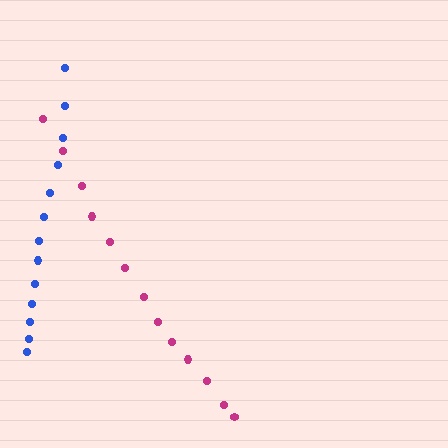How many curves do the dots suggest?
There are 2 distinct paths.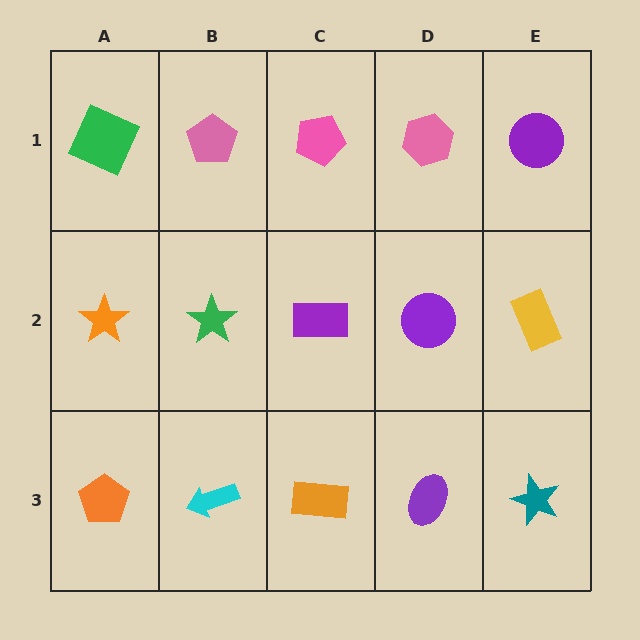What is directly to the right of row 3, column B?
An orange rectangle.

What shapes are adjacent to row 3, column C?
A purple rectangle (row 2, column C), a cyan arrow (row 3, column B), a purple ellipse (row 3, column D).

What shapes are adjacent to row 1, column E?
A yellow rectangle (row 2, column E), a pink hexagon (row 1, column D).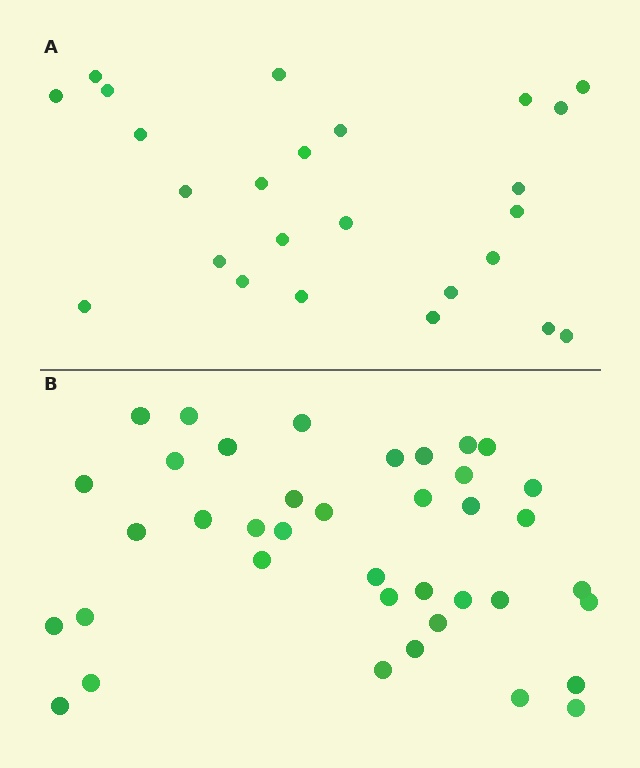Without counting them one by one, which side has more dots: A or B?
Region B (the bottom region) has more dots.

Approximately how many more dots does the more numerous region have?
Region B has approximately 15 more dots than region A.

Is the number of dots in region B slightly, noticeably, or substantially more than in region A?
Region B has substantially more. The ratio is roughly 1.6 to 1.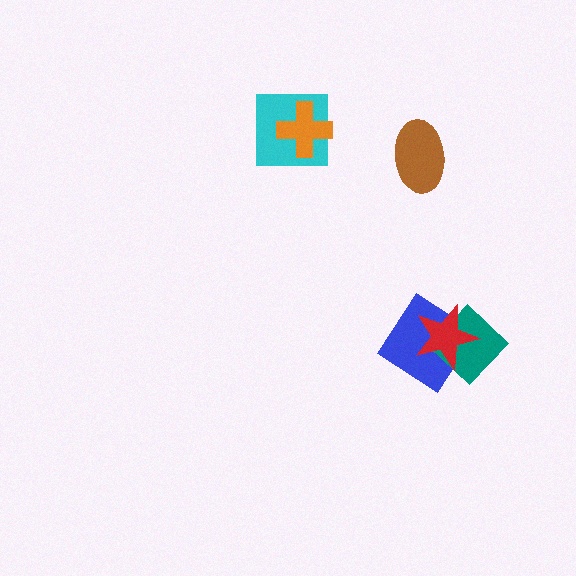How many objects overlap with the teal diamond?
2 objects overlap with the teal diamond.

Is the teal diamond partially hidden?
Yes, it is partially covered by another shape.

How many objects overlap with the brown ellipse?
0 objects overlap with the brown ellipse.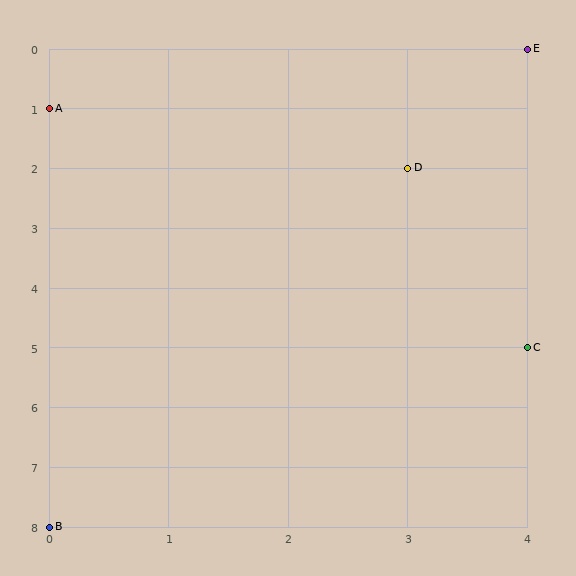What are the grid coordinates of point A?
Point A is at grid coordinates (0, 1).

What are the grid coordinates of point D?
Point D is at grid coordinates (3, 2).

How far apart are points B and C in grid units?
Points B and C are 4 columns and 3 rows apart (about 5.0 grid units diagonally).